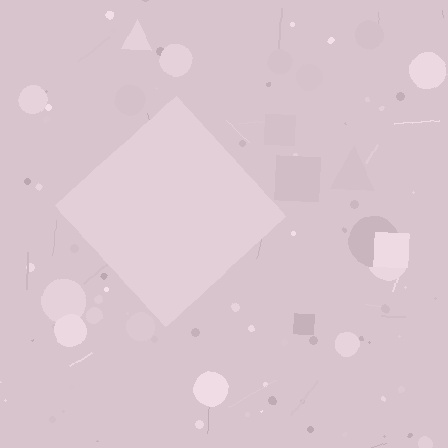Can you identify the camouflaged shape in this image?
The camouflaged shape is a diamond.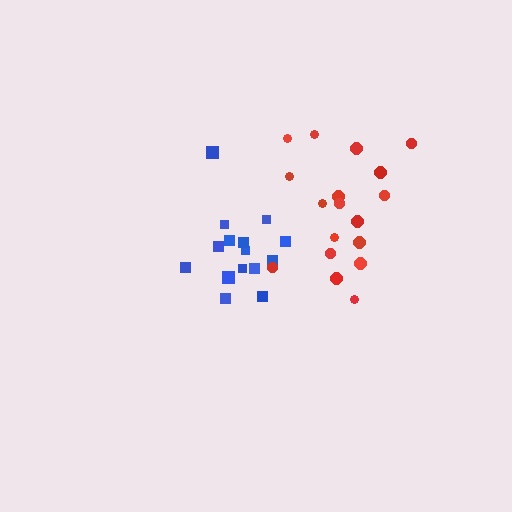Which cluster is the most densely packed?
Blue.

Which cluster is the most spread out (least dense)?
Red.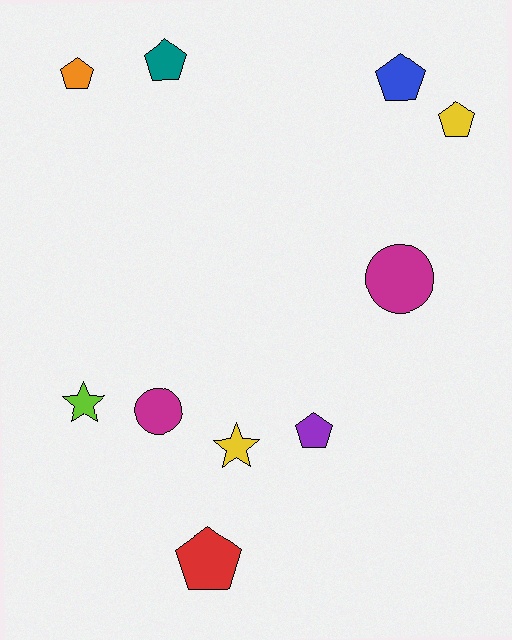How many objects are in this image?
There are 10 objects.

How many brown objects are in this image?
There are no brown objects.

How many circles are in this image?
There are 2 circles.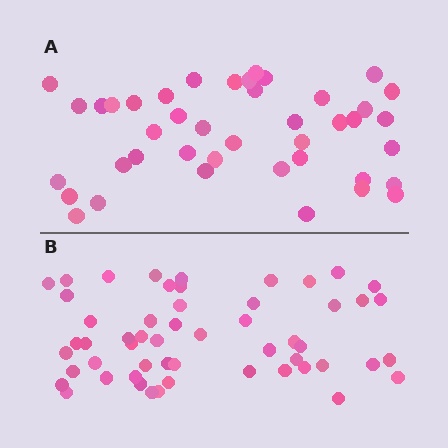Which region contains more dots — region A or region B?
Region B (the bottom region) has more dots.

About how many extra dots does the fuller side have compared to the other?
Region B has roughly 12 or so more dots than region A.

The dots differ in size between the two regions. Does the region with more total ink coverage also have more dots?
No. Region A has more total ink coverage because its dots are larger, but region B actually contains more individual dots. Total area can be misleading — the number of items is what matters here.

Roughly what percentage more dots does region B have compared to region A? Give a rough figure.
About 30% more.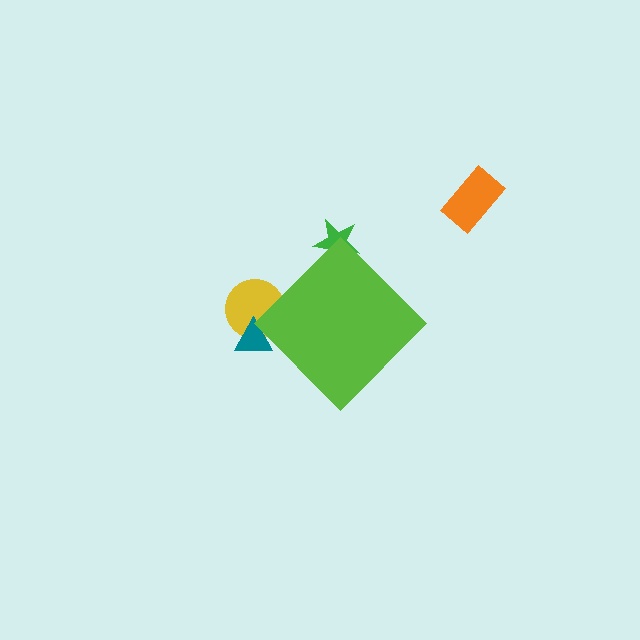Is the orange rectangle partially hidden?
No, the orange rectangle is fully visible.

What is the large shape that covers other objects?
A lime diamond.